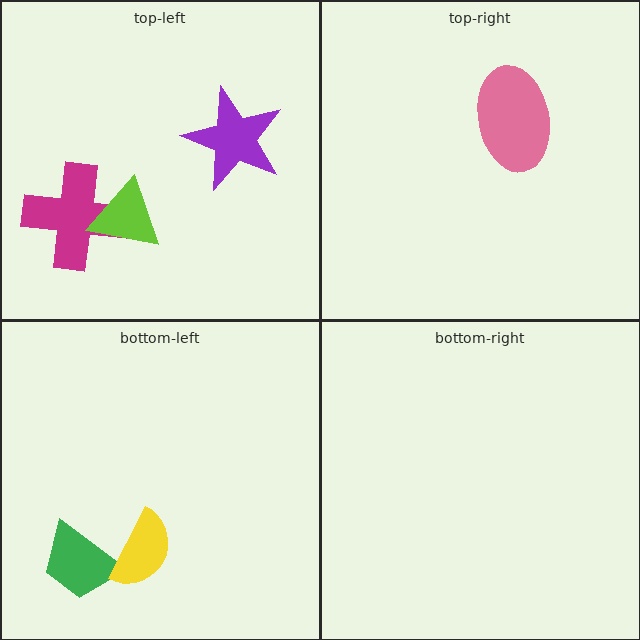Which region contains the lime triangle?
The top-left region.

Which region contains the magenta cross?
The top-left region.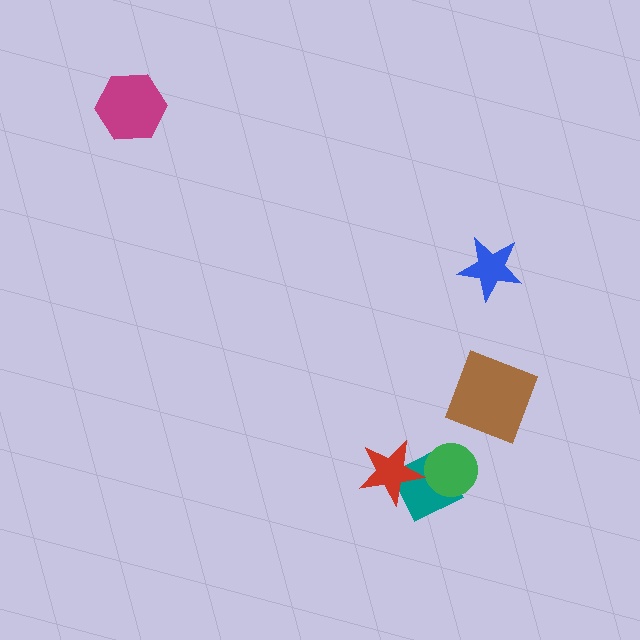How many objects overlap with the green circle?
1 object overlaps with the green circle.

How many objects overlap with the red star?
1 object overlaps with the red star.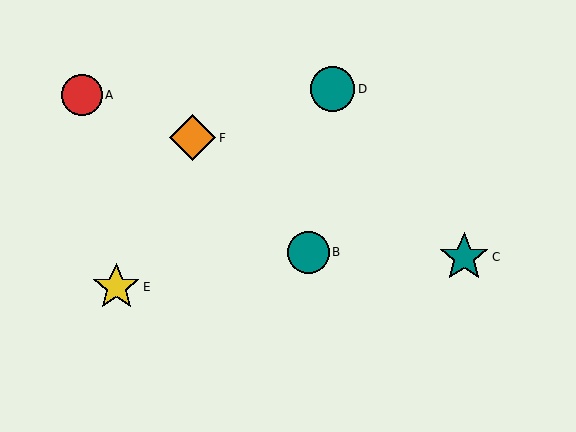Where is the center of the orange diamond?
The center of the orange diamond is at (193, 138).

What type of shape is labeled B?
Shape B is a teal circle.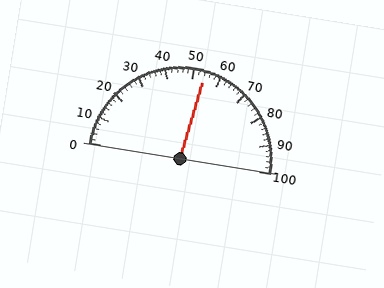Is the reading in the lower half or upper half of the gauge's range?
The reading is in the upper half of the range (0 to 100).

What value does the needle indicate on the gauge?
The needle indicates approximately 54.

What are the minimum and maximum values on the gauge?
The gauge ranges from 0 to 100.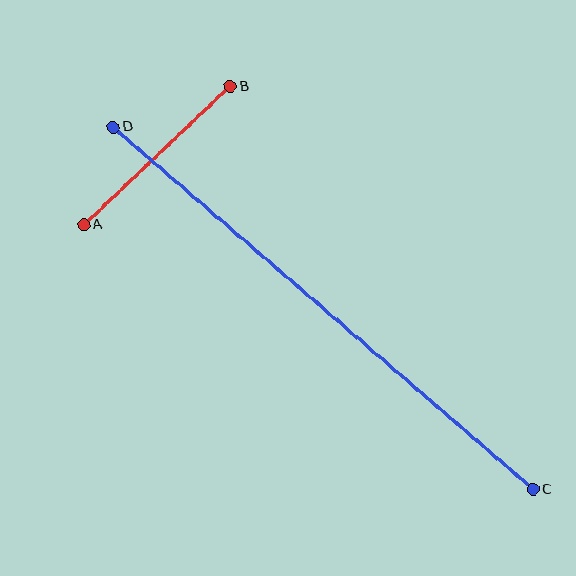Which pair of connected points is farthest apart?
Points C and D are farthest apart.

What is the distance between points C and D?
The distance is approximately 554 pixels.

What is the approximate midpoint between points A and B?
The midpoint is at approximately (157, 156) pixels.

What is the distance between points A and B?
The distance is approximately 202 pixels.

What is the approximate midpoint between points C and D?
The midpoint is at approximately (323, 308) pixels.